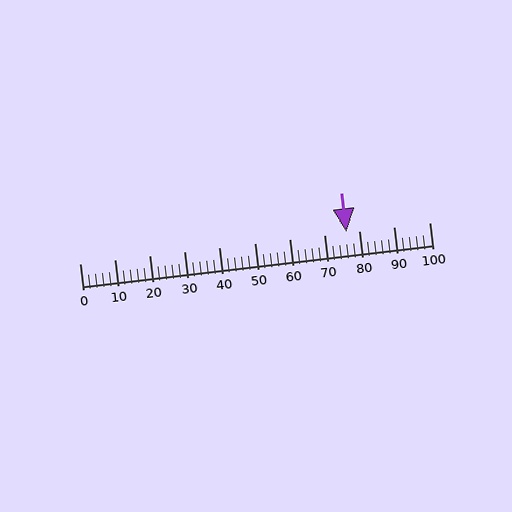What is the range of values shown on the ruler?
The ruler shows values from 0 to 100.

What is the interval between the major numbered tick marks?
The major tick marks are spaced 10 units apart.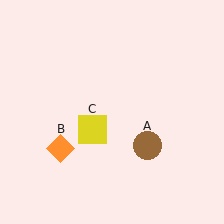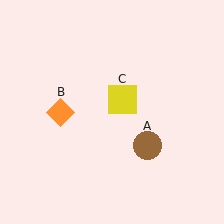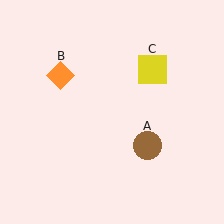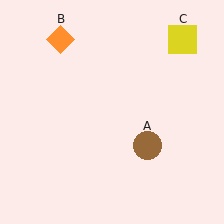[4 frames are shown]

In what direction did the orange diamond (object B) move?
The orange diamond (object B) moved up.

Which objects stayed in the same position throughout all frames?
Brown circle (object A) remained stationary.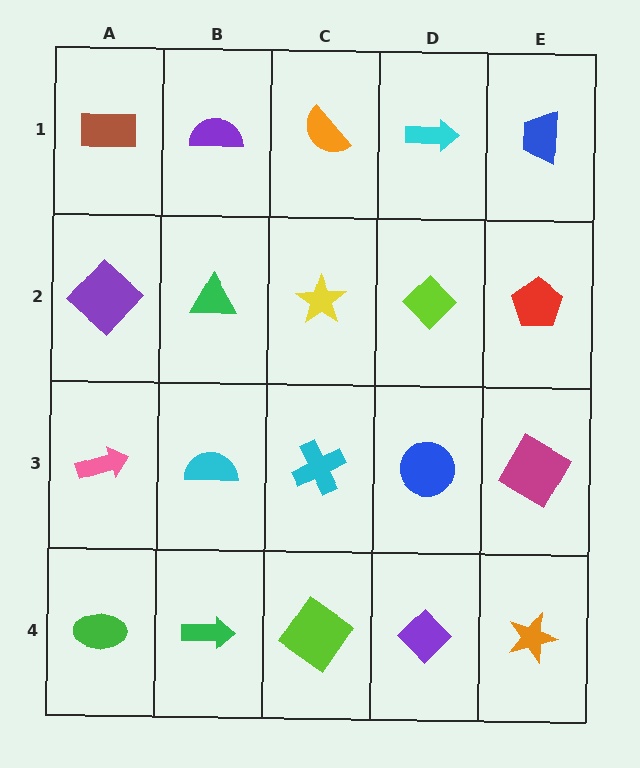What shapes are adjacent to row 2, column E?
A blue trapezoid (row 1, column E), a magenta diamond (row 3, column E), a lime diamond (row 2, column D).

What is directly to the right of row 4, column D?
An orange star.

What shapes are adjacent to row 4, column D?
A blue circle (row 3, column D), a lime diamond (row 4, column C), an orange star (row 4, column E).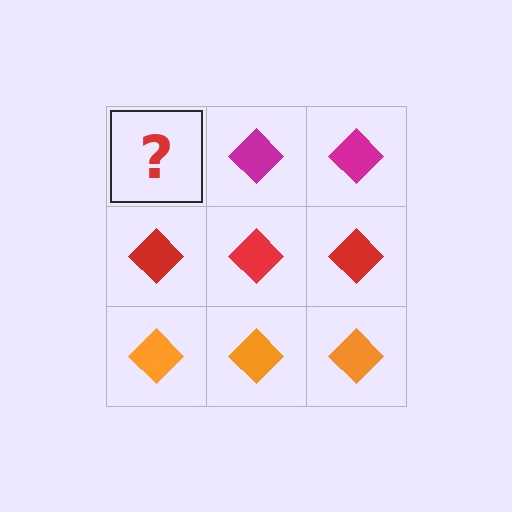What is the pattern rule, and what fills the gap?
The rule is that each row has a consistent color. The gap should be filled with a magenta diamond.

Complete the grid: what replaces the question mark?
The question mark should be replaced with a magenta diamond.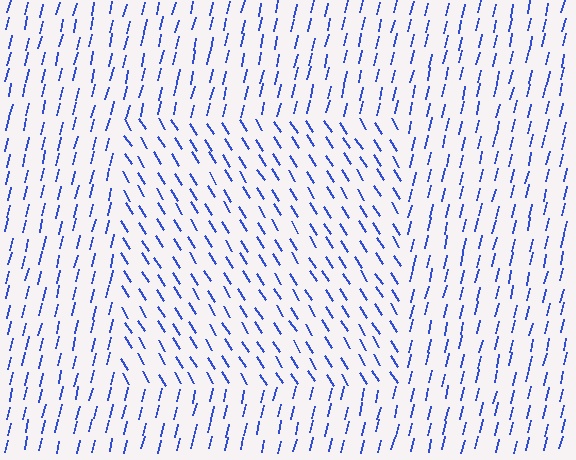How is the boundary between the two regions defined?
The boundary is defined purely by a change in line orientation (approximately 45 degrees difference). All lines are the same color and thickness.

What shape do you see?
I see a rectangle.